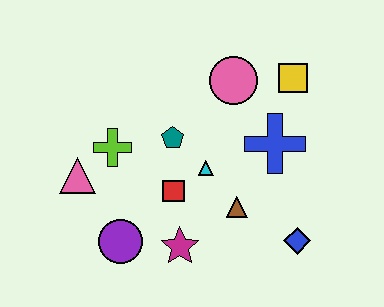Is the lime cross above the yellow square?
No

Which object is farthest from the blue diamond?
The pink triangle is farthest from the blue diamond.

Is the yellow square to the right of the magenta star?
Yes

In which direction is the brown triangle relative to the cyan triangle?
The brown triangle is below the cyan triangle.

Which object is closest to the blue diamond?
The brown triangle is closest to the blue diamond.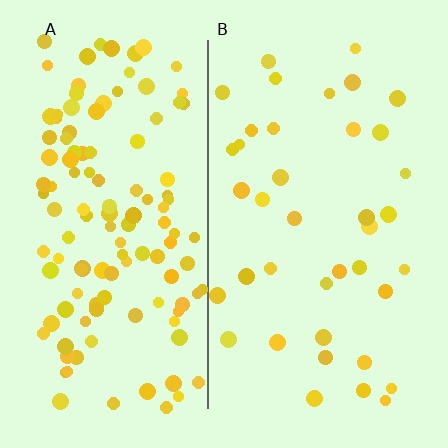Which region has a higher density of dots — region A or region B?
A (the left).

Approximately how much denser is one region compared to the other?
Approximately 3.2× — region A over region B.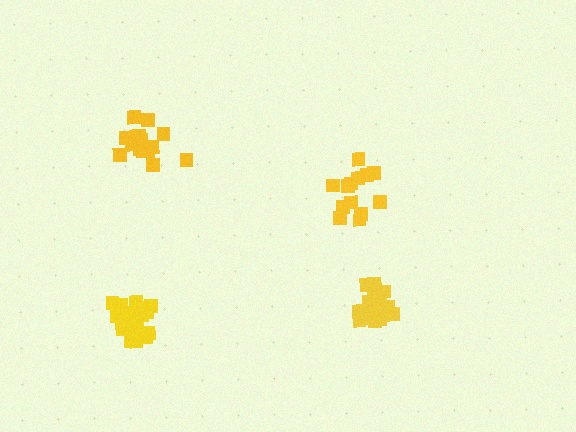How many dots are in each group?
Group 1: 13 dots, Group 2: 18 dots, Group 3: 18 dots, Group 4: 17 dots (66 total).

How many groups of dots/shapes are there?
There are 4 groups.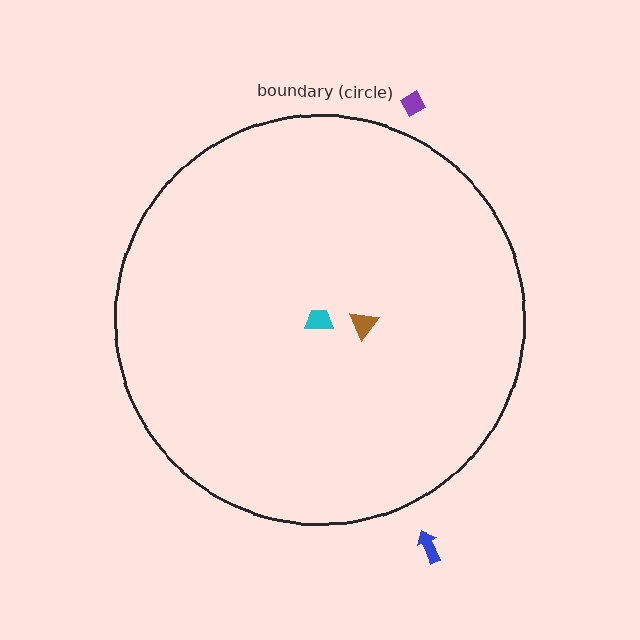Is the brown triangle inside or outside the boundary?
Inside.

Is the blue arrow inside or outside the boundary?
Outside.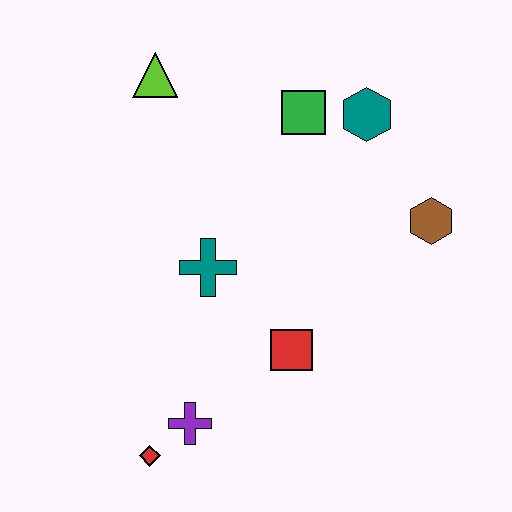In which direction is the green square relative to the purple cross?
The green square is above the purple cross.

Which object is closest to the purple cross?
The red diamond is closest to the purple cross.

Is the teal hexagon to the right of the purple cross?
Yes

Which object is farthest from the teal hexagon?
The red diamond is farthest from the teal hexagon.